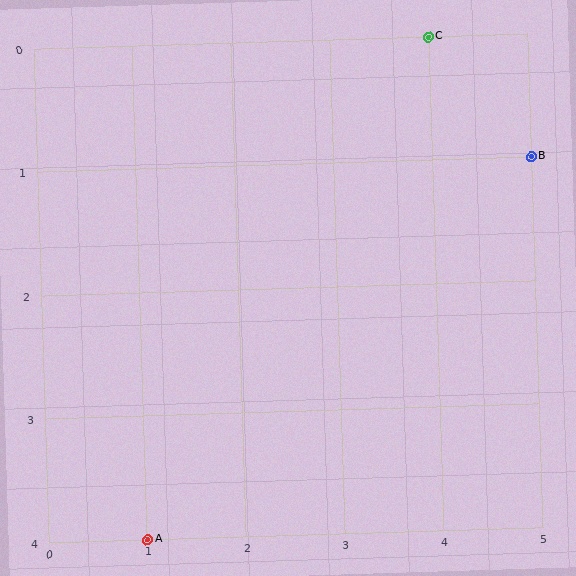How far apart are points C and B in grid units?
Points C and B are 1 column and 1 row apart (about 1.4 grid units diagonally).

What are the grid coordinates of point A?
Point A is at grid coordinates (1, 4).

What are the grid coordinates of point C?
Point C is at grid coordinates (4, 0).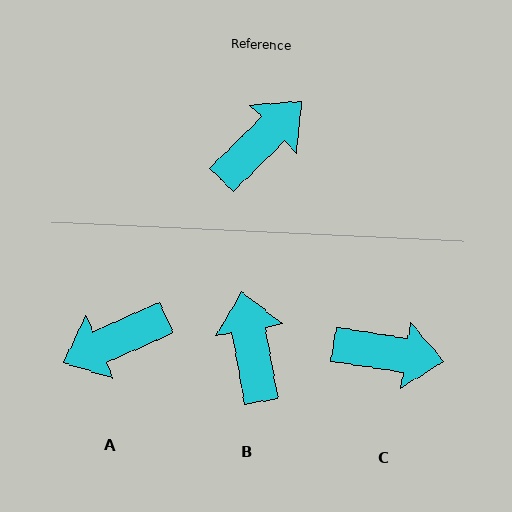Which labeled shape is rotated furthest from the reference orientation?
A, about 159 degrees away.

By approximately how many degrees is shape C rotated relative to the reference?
Approximately 53 degrees clockwise.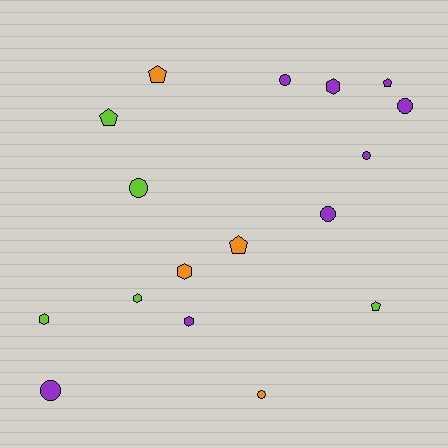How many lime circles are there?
There is 1 lime circle.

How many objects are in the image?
There are 17 objects.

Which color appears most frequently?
Purple, with 8 objects.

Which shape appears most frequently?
Circle, with 7 objects.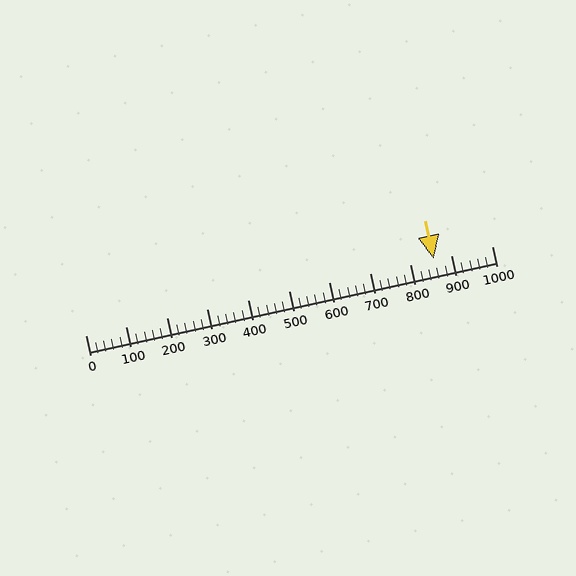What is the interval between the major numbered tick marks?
The major tick marks are spaced 100 units apart.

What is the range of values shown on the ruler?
The ruler shows values from 0 to 1000.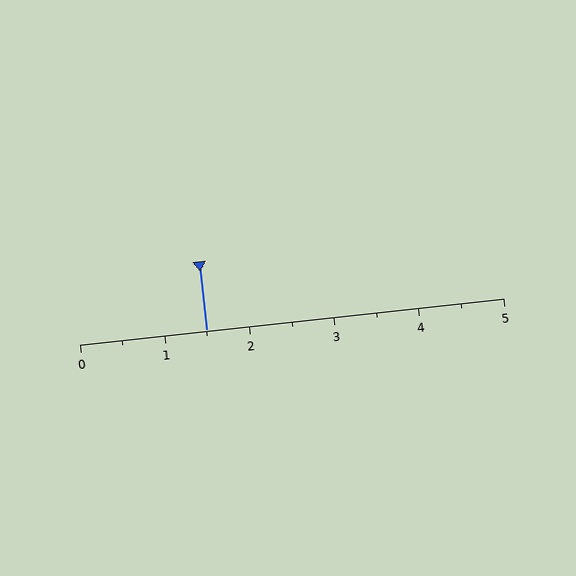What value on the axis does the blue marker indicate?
The marker indicates approximately 1.5.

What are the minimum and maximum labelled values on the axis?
The axis runs from 0 to 5.